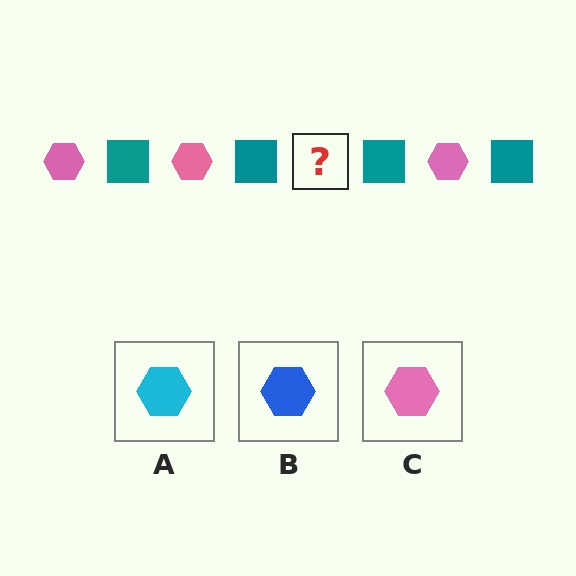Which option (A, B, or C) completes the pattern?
C.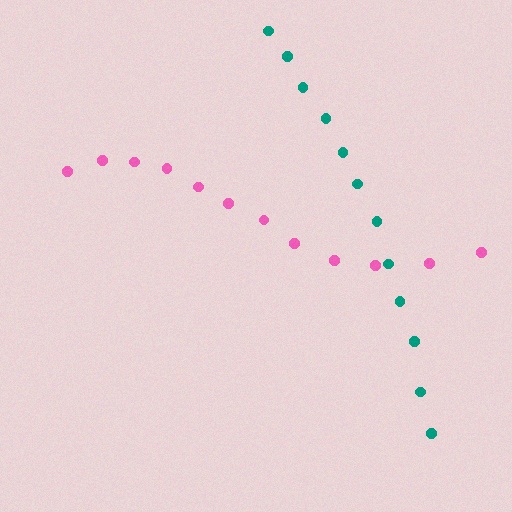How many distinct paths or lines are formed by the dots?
There are 2 distinct paths.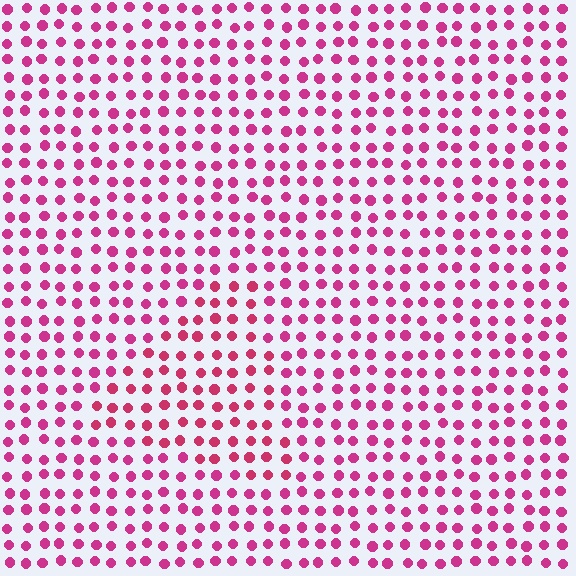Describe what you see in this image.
The image is filled with small magenta elements in a uniform arrangement. A triangle-shaped region is visible where the elements are tinted to a slightly different hue, forming a subtle color boundary.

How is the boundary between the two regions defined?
The boundary is defined purely by a slight shift in hue (about 15 degrees). Spacing, size, and orientation are identical on both sides.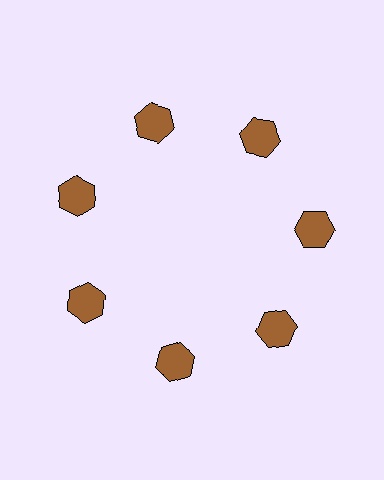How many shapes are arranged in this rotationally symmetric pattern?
There are 7 shapes, arranged in 7 groups of 1.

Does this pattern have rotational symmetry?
Yes, this pattern has 7-fold rotational symmetry. It looks the same after rotating 51 degrees around the center.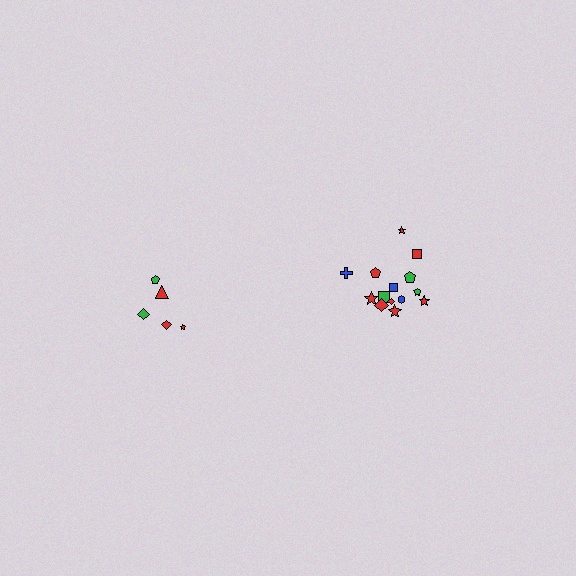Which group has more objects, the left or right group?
The right group.